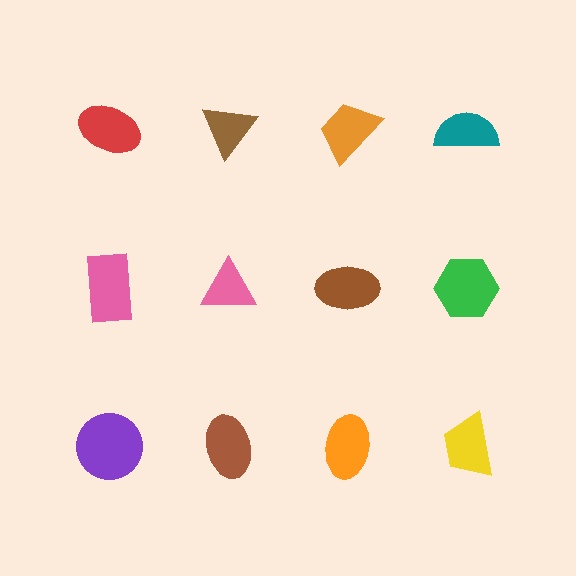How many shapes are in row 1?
4 shapes.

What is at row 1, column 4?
A teal semicircle.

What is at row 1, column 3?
An orange trapezoid.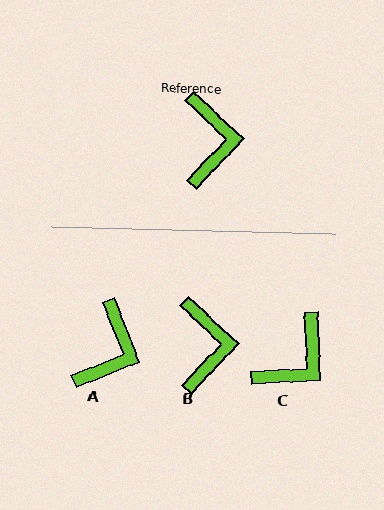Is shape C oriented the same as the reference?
No, it is off by about 44 degrees.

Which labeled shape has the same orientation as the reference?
B.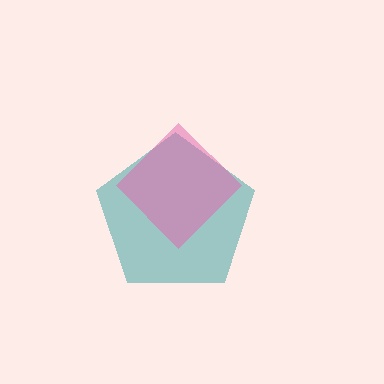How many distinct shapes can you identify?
There are 2 distinct shapes: a teal pentagon, a pink diamond.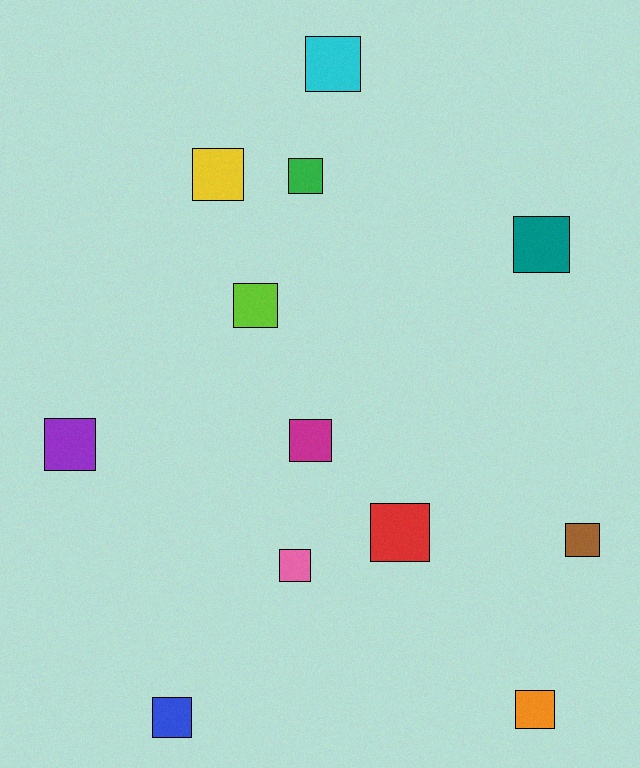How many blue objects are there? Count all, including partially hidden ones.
There is 1 blue object.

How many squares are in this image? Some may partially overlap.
There are 12 squares.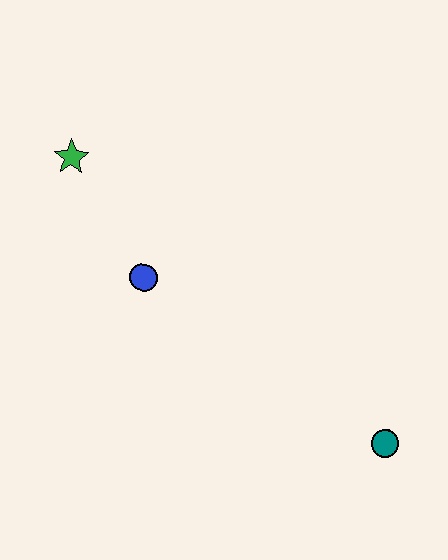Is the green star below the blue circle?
No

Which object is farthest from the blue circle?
The teal circle is farthest from the blue circle.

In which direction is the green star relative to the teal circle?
The green star is to the left of the teal circle.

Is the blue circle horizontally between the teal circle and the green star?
Yes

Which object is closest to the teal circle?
The blue circle is closest to the teal circle.